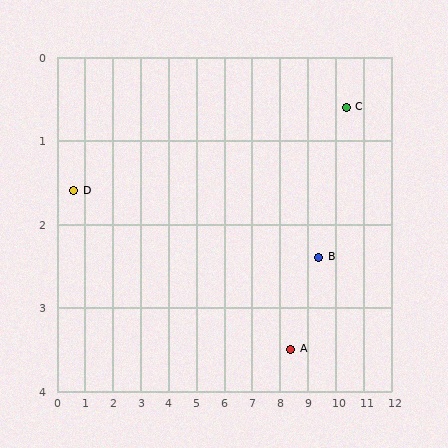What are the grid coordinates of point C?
Point C is at approximately (10.4, 0.6).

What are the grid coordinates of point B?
Point B is at approximately (9.4, 2.4).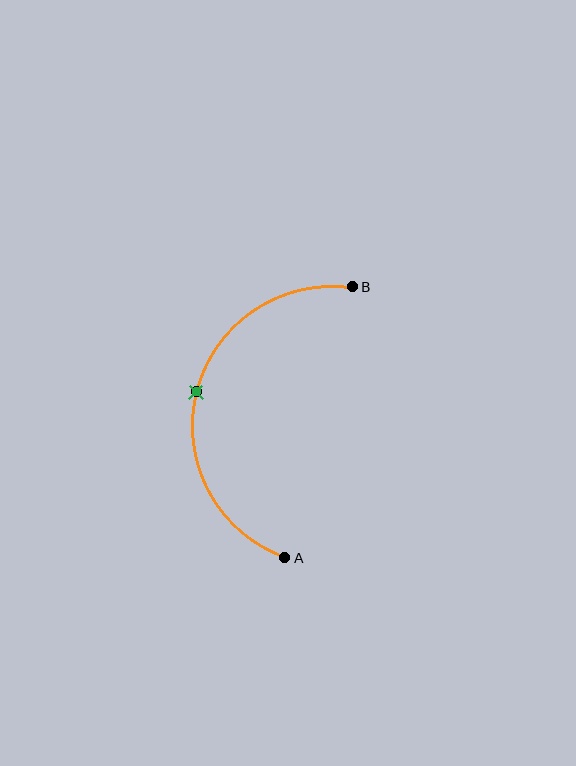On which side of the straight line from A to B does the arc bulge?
The arc bulges to the left of the straight line connecting A and B.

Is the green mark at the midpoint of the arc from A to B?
Yes. The green mark lies on the arc at equal arc-length from both A and B — it is the arc midpoint.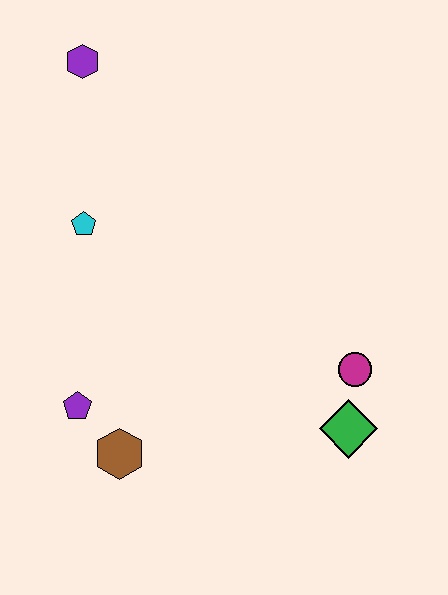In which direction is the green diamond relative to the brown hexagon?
The green diamond is to the right of the brown hexagon.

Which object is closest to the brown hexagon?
The purple pentagon is closest to the brown hexagon.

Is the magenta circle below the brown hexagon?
No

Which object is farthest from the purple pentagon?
The purple hexagon is farthest from the purple pentagon.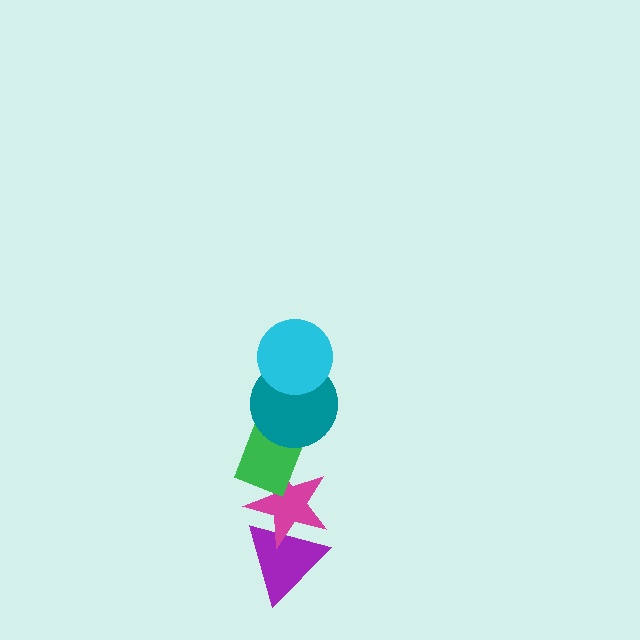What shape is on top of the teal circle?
The cyan circle is on top of the teal circle.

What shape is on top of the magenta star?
The green rectangle is on top of the magenta star.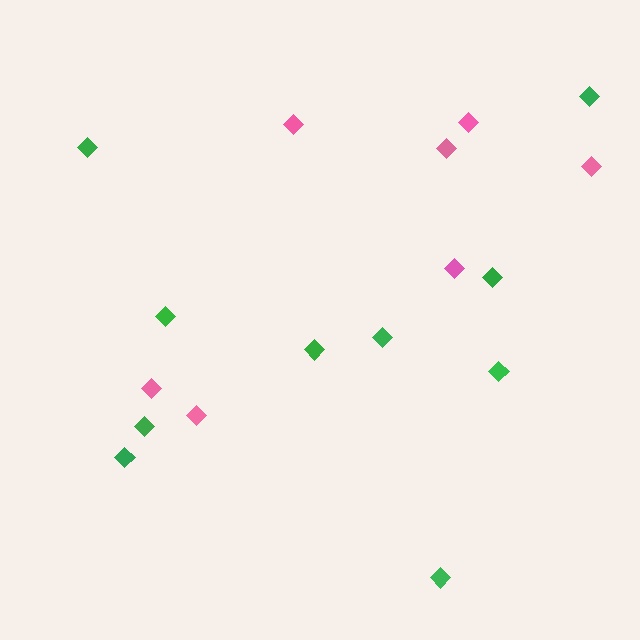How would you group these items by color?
There are 2 groups: one group of green diamonds (10) and one group of pink diamonds (7).